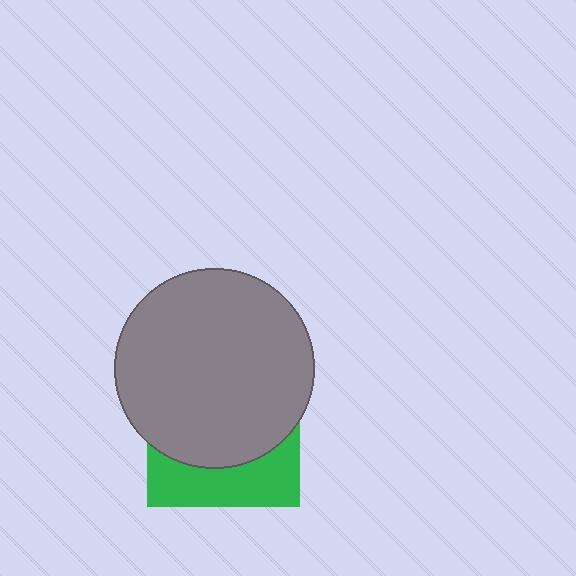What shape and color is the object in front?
The object in front is a gray circle.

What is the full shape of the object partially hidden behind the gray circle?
The partially hidden object is a green square.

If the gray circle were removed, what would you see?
You would see the complete green square.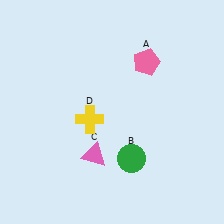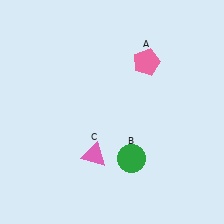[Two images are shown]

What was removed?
The yellow cross (D) was removed in Image 2.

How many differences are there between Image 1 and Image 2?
There is 1 difference between the two images.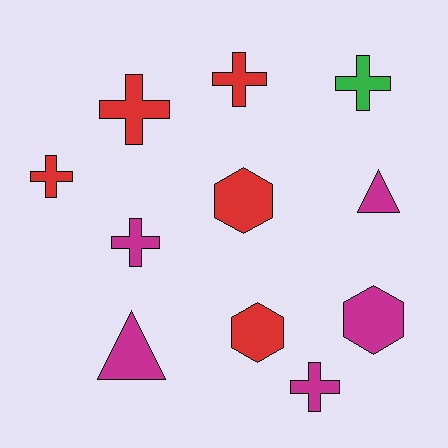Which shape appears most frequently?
Cross, with 6 objects.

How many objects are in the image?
There are 11 objects.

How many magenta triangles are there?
There are 2 magenta triangles.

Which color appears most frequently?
Red, with 5 objects.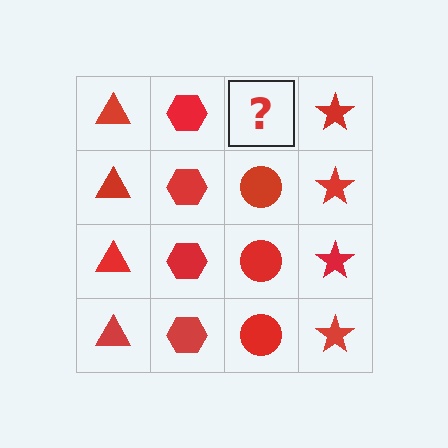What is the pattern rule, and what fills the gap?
The rule is that each column has a consistent shape. The gap should be filled with a red circle.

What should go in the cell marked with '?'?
The missing cell should contain a red circle.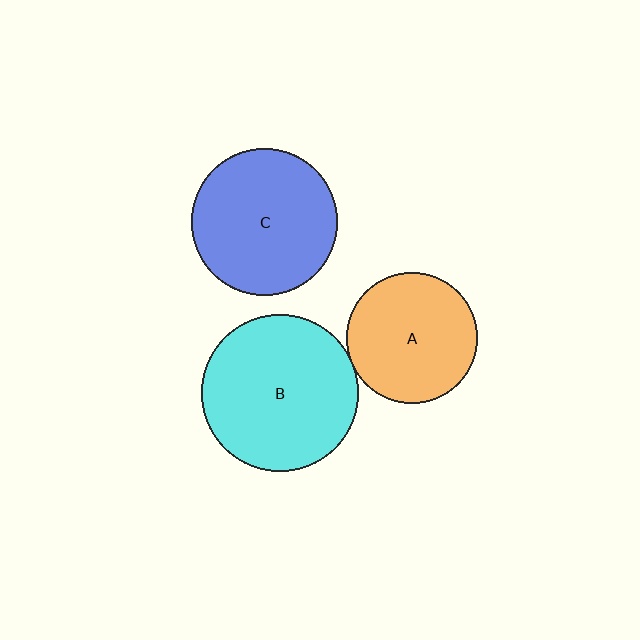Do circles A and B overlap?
Yes.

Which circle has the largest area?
Circle B (cyan).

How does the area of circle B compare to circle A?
Approximately 1.4 times.